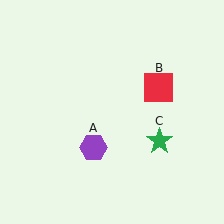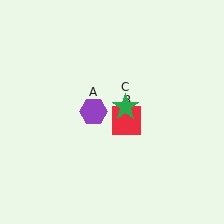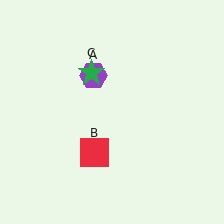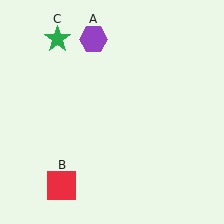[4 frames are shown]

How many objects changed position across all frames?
3 objects changed position: purple hexagon (object A), red square (object B), green star (object C).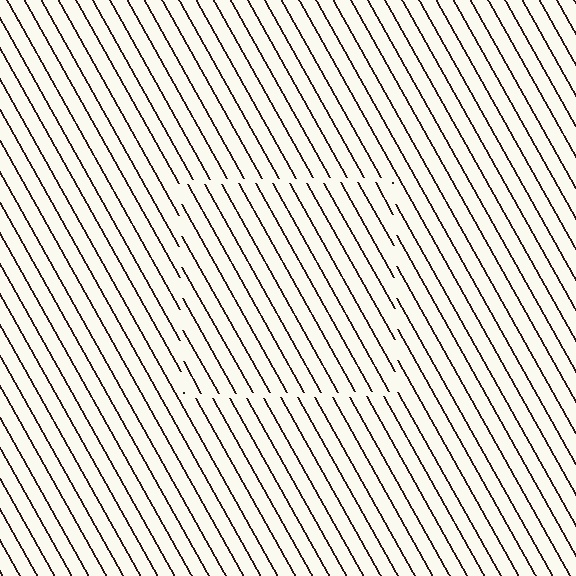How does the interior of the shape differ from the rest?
The interior of the shape contains the same grating, shifted by half a period — the contour is defined by the phase discontinuity where line-ends from the inner and outer gratings abut.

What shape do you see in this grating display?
An illusory square. The interior of the shape contains the same grating, shifted by half a period — the contour is defined by the phase discontinuity where line-ends from the inner and outer gratings abut.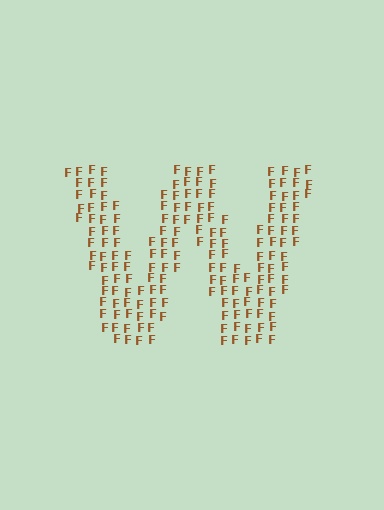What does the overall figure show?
The overall figure shows the letter W.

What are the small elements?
The small elements are letter F's.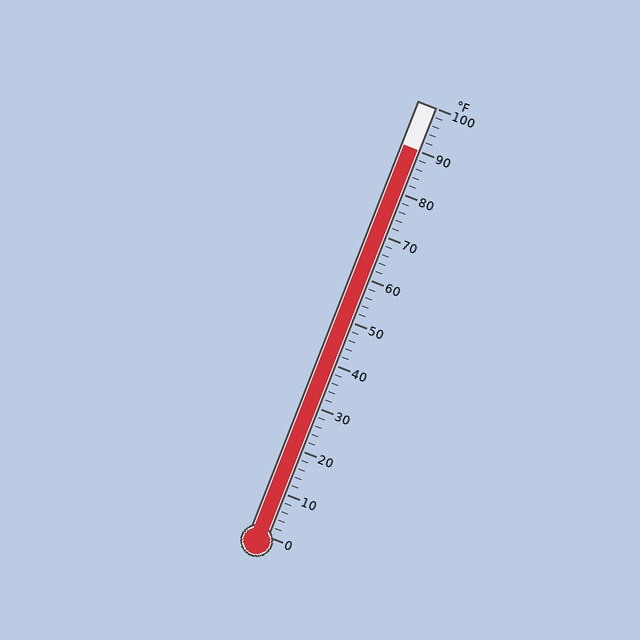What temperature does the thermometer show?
The thermometer shows approximately 90°F.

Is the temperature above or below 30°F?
The temperature is above 30°F.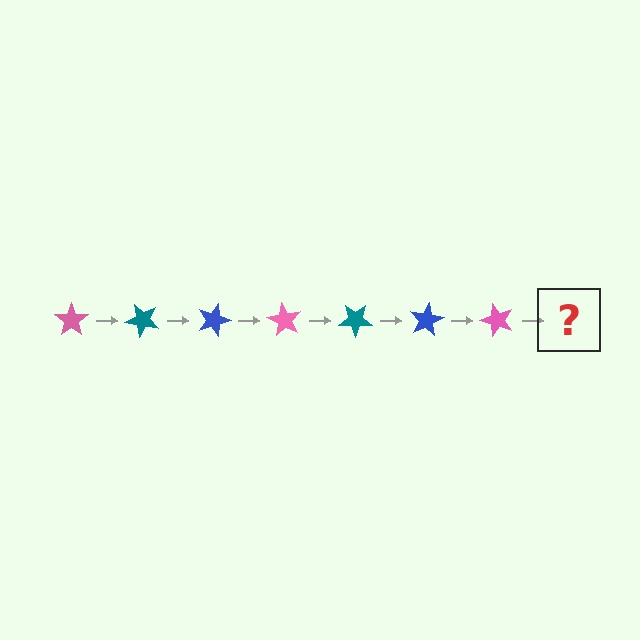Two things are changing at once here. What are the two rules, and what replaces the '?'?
The two rules are that it rotates 45 degrees each step and the color cycles through pink, teal, and blue. The '?' should be a teal star, rotated 315 degrees from the start.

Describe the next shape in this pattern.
It should be a teal star, rotated 315 degrees from the start.